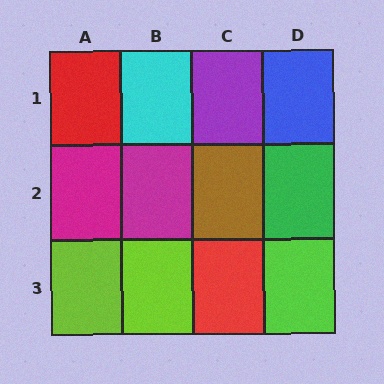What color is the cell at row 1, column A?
Red.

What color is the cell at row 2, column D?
Green.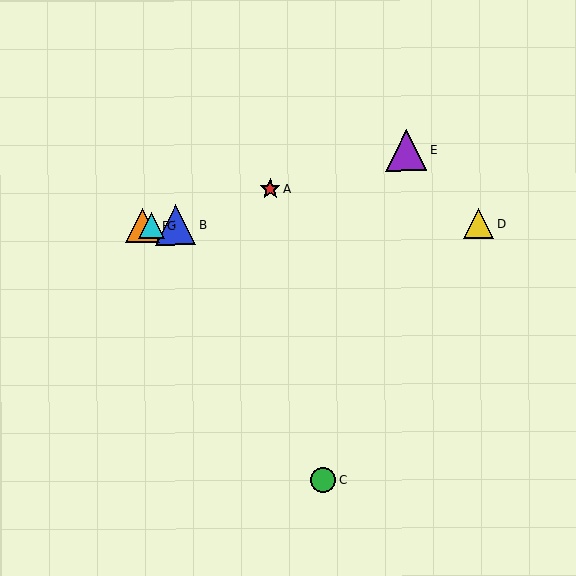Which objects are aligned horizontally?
Objects B, D, F, G are aligned horizontally.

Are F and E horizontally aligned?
No, F is at y≈225 and E is at y≈150.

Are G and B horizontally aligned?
Yes, both are at y≈225.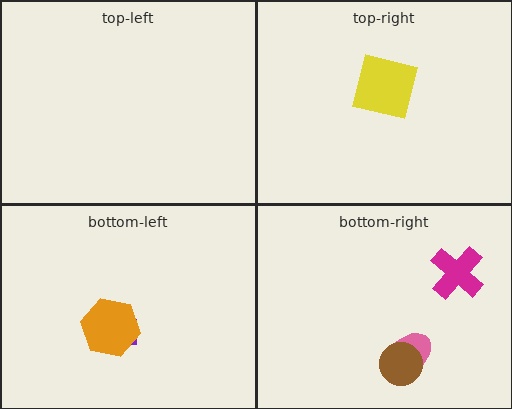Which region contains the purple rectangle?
The bottom-left region.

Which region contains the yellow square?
The top-right region.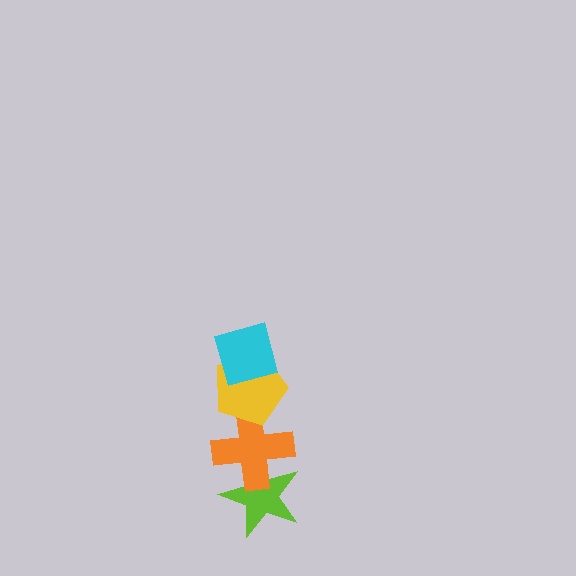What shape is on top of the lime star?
The orange cross is on top of the lime star.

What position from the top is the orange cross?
The orange cross is 3rd from the top.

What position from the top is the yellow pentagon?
The yellow pentagon is 2nd from the top.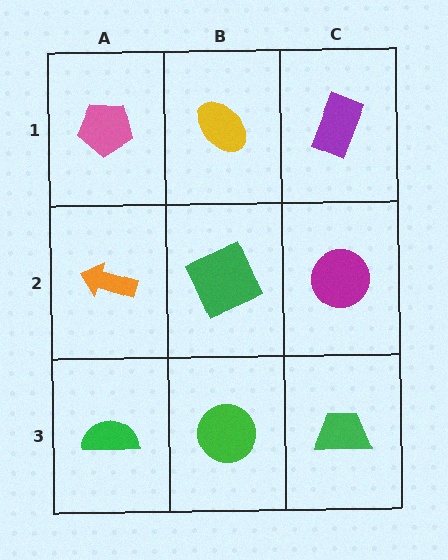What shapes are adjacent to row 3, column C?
A magenta circle (row 2, column C), a green circle (row 3, column B).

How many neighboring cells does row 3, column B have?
3.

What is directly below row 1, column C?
A magenta circle.